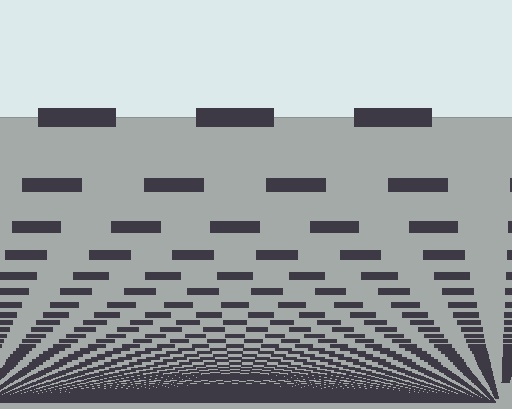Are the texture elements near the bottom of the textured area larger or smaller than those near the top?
Smaller. The gradient is inverted — elements near the bottom are smaller and denser.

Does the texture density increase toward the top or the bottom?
Density increases toward the bottom.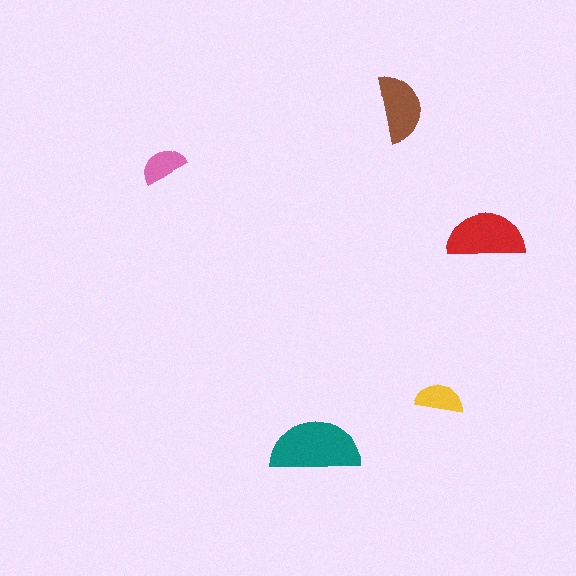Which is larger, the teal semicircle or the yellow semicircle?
The teal one.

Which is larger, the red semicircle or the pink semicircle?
The red one.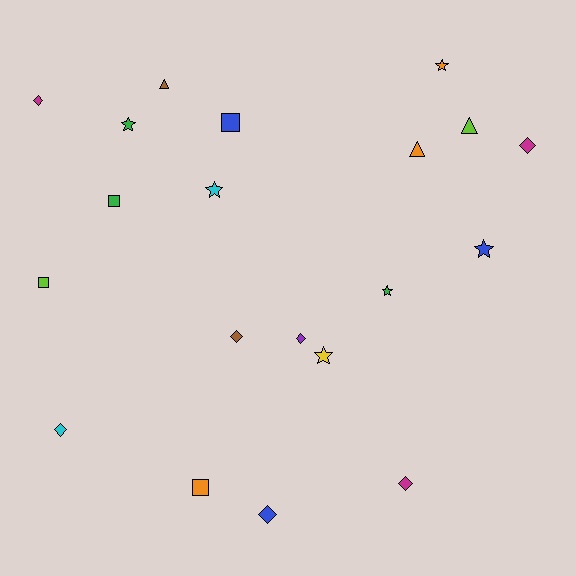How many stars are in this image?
There are 6 stars.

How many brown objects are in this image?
There are 2 brown objects.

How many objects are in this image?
There are 20 objects.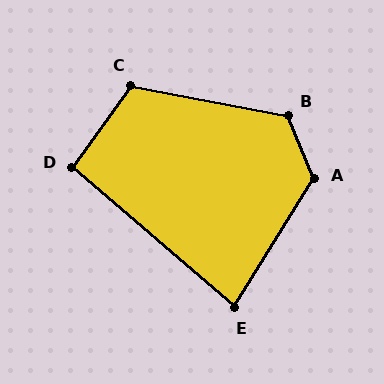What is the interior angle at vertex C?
Approximately 115 degrees (obtuse).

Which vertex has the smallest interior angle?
E, at approximately 81 degrees.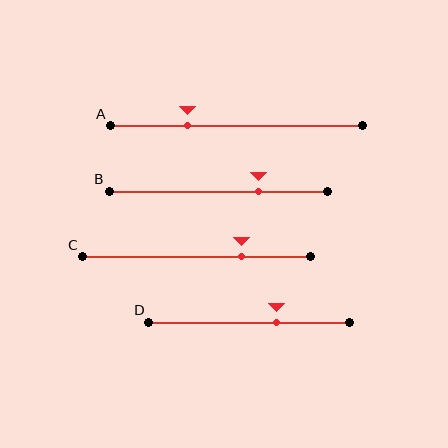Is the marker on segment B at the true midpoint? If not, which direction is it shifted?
No, the marker on segment B is shifted to the right by about 19% of the segment length.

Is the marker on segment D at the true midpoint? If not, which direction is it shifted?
No, the marker on segment D is shifted to the right by about 14% of the segment length.